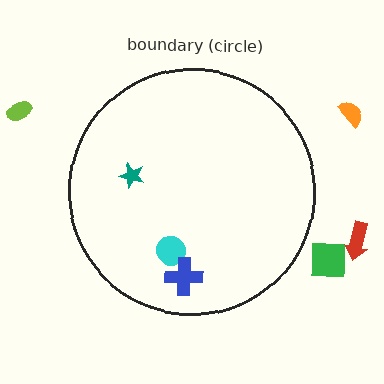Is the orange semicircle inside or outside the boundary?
Outside.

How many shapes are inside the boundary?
3 inside, 4 outside.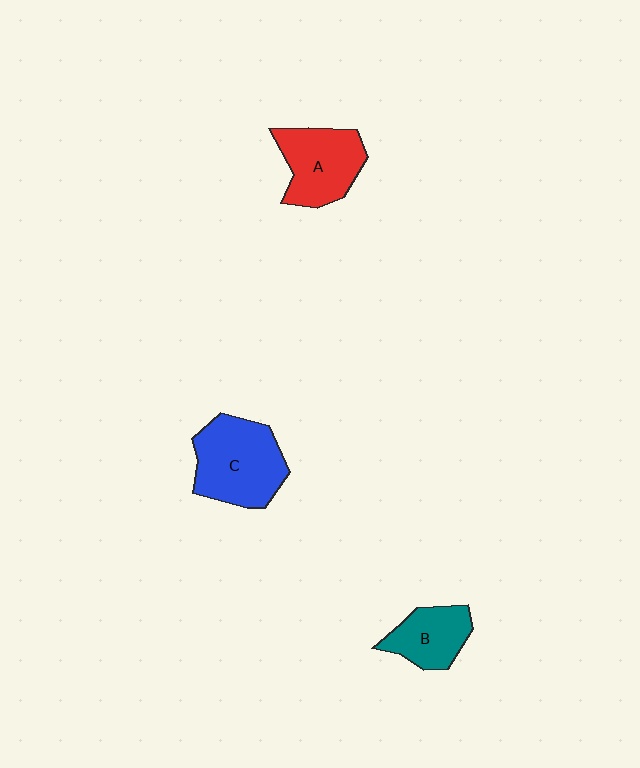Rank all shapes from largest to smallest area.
From largest to smallest: C (blue), A (red), B (teal).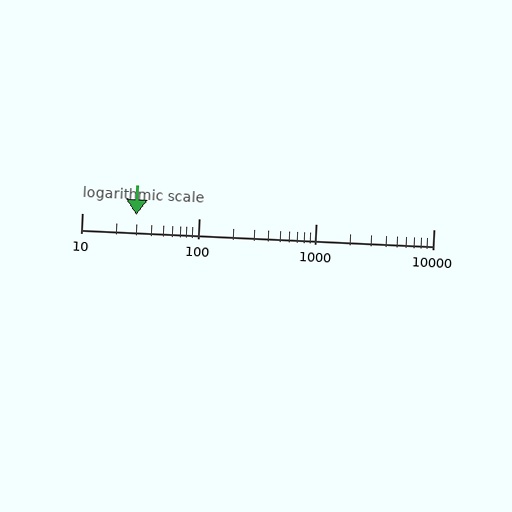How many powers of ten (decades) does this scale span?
The scale spans 3 decades, from 10 to 10000.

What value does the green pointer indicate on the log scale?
The pointer indicates approximately 29.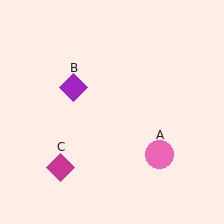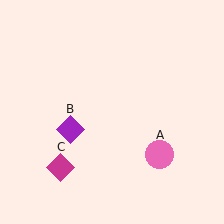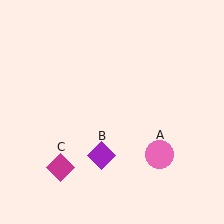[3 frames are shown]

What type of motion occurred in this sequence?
The purple diamond (object B) rotated counterclockwise around the center of the scene.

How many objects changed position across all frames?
1 object changed position: purple diamond (object B).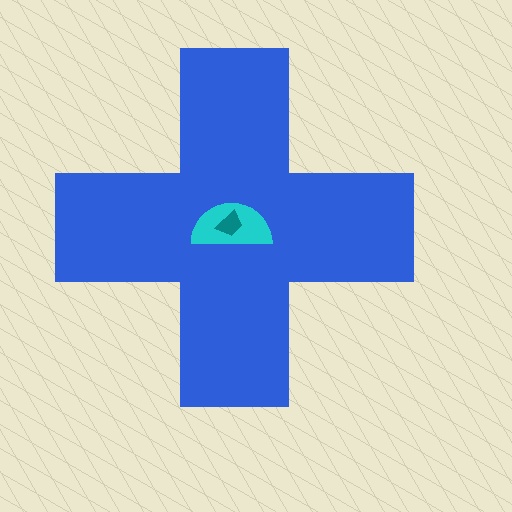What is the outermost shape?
The blue cross.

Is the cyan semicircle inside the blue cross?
Yes.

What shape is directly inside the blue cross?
The cyan semicircle.